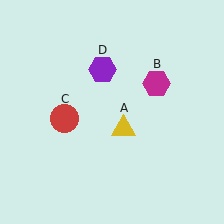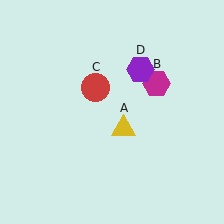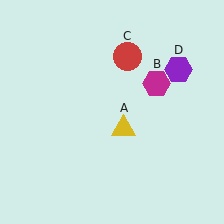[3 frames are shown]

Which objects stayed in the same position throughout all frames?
Yellow triangle (object A) and magenta hexagon (object B) remained stationary.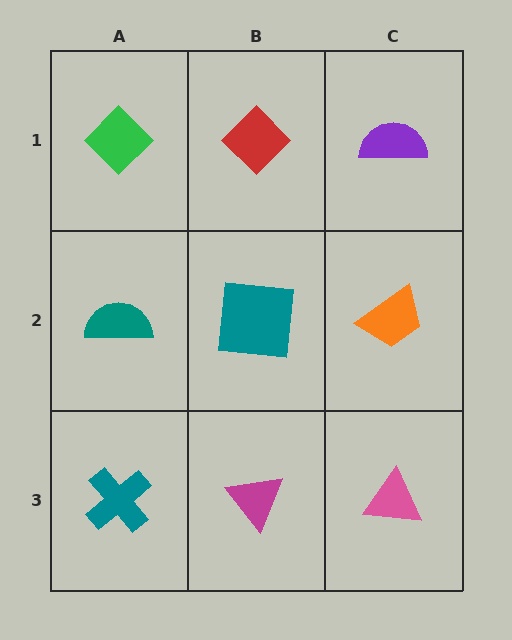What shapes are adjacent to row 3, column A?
A teal semicircle (row 2, column A), a magenta triangle (row 3, column B).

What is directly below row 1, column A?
A teal semicircle.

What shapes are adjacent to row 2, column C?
A purple semicircle (row 1, column C), a pink triangle (row 3, column C), a teal square (row 2, column B).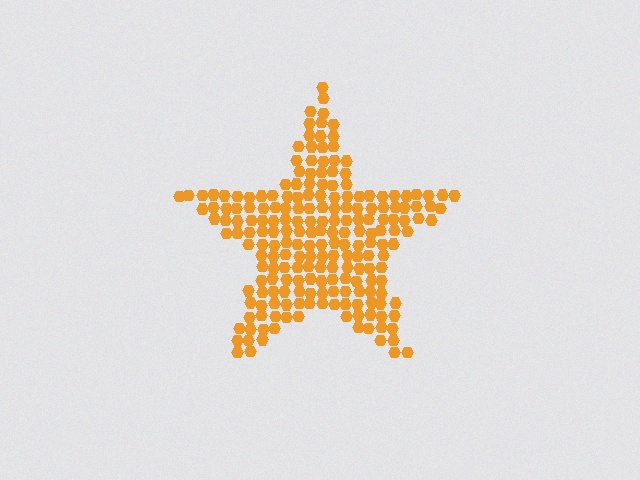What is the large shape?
The large shape is a star.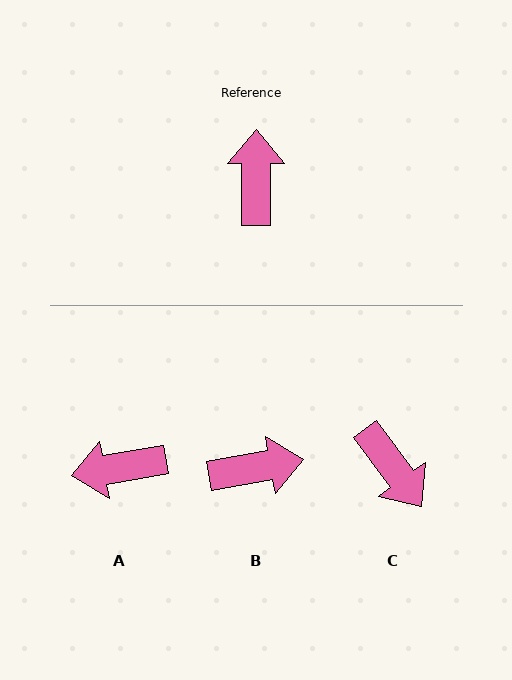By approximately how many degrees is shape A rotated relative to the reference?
Approximately 100 degrees counter-clockwise.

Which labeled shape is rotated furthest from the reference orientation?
C, about 144 degrees away.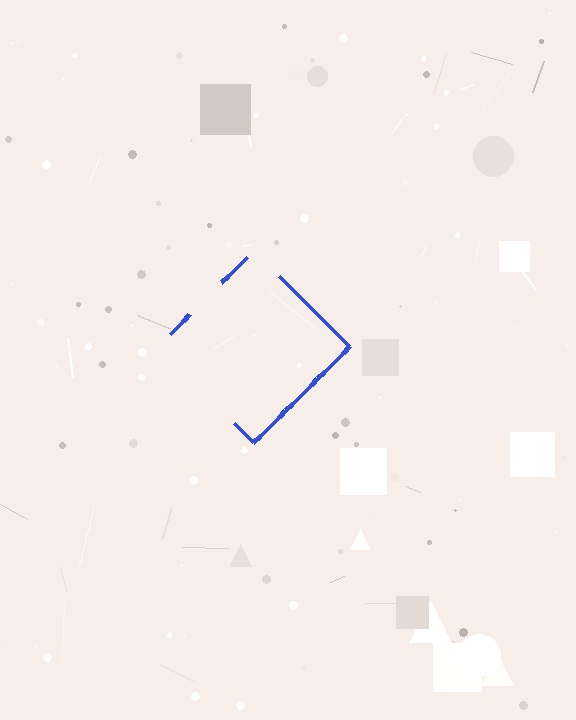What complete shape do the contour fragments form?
The contour fragments form a diamond.